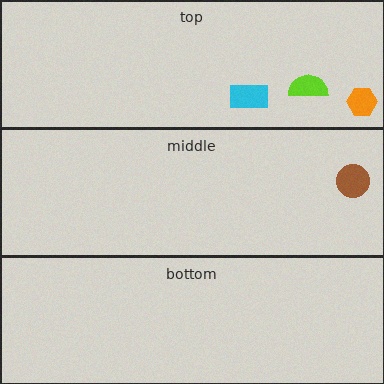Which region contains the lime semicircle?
The top region.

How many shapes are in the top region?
3.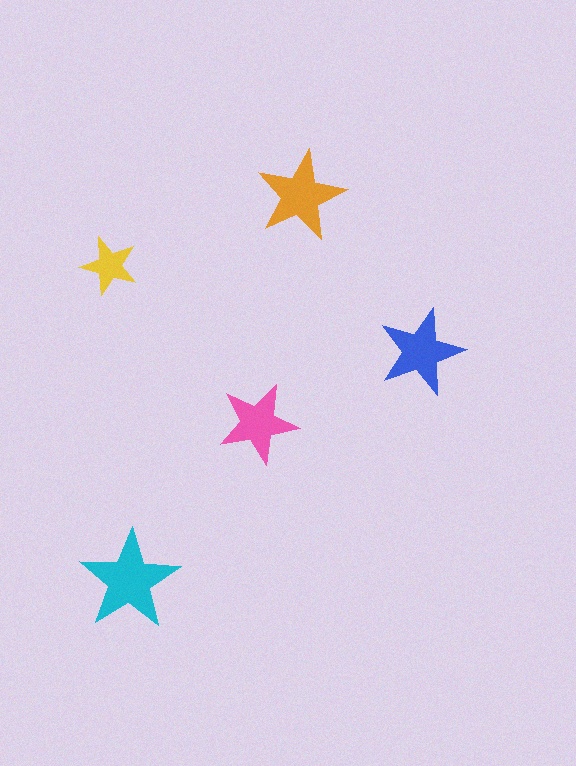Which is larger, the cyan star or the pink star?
The cyan one.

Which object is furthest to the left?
The yellow star is leftmost.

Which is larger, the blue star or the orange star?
The orange one.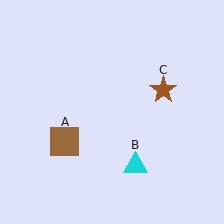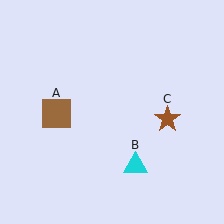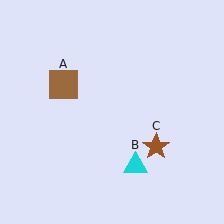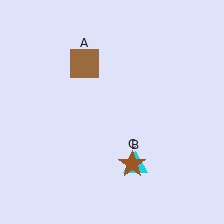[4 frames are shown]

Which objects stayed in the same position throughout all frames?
Cyan triangle (object B) remained stationary.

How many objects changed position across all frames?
2 objects changed position: brown square (object A), brown star (object C).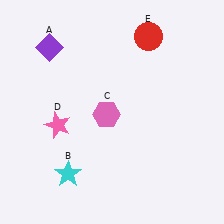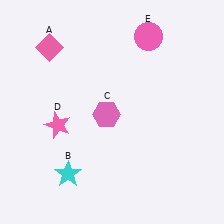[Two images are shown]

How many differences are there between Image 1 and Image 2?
There are 2 differences between the two images.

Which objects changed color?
A changed from purple to pink. E changed from red to pink.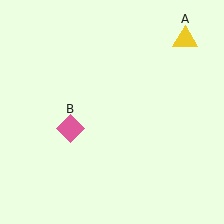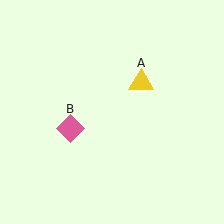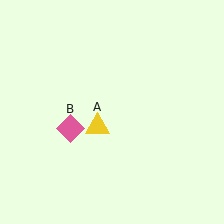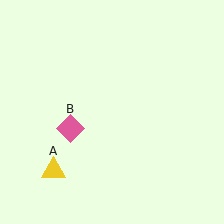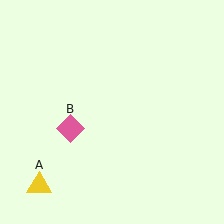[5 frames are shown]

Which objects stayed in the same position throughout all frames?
Pink diamond (object B) remained stationary.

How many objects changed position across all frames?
1 object changed position: yellow triangle (object A).